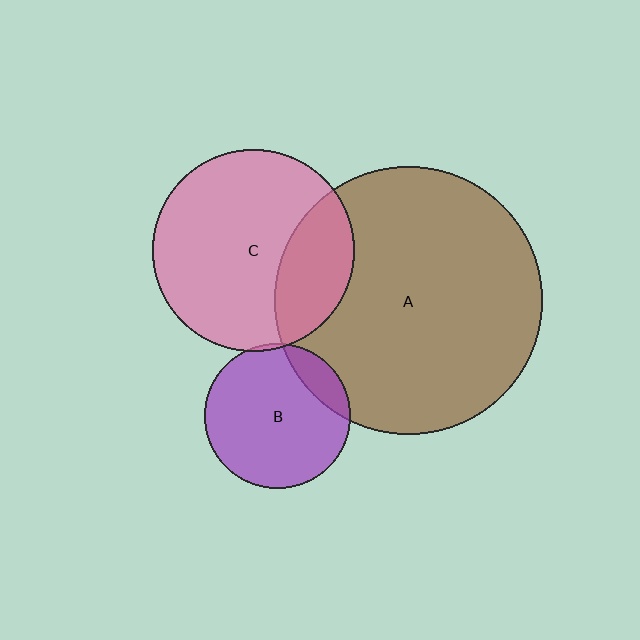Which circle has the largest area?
Circle A (brown).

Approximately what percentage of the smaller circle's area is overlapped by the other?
Approximately 15%.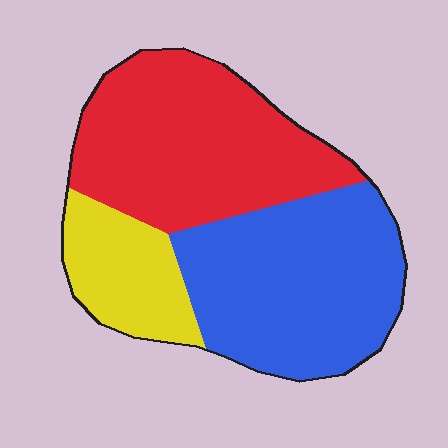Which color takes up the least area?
Yellow, at roughly 15%.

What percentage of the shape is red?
Red takes up about two fifths (2/5) of the shape.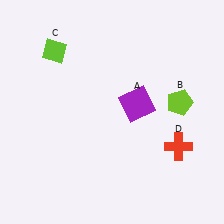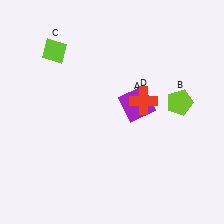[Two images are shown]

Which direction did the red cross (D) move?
The red cross (D) moved up.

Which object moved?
The red cross (D) moved up.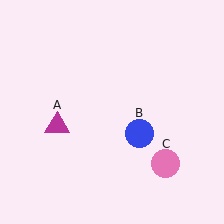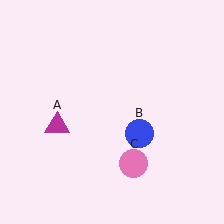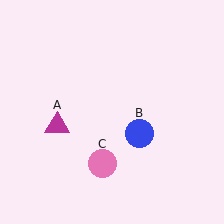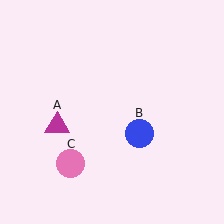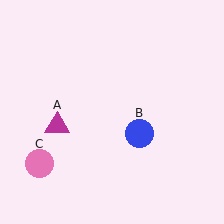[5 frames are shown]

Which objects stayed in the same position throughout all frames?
Magenta triangle (object A) and blue circle (object B) remained stationary.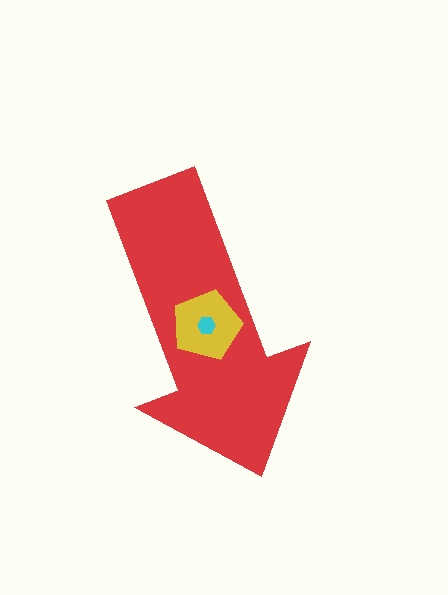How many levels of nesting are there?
3.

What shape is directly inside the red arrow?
The yellow pentagon.